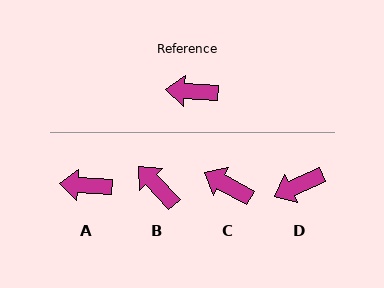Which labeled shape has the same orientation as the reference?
A.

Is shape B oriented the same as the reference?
No, it is off by about 44 degrees.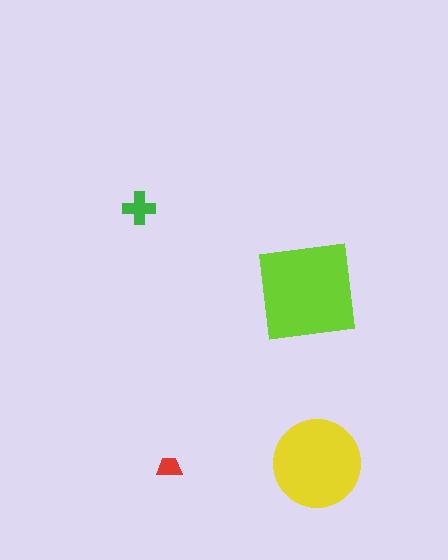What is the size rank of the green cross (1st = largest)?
3rd.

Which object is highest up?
The green cross is topmost.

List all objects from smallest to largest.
The red trapezoid, the green cross, the yellow circle, the lime square.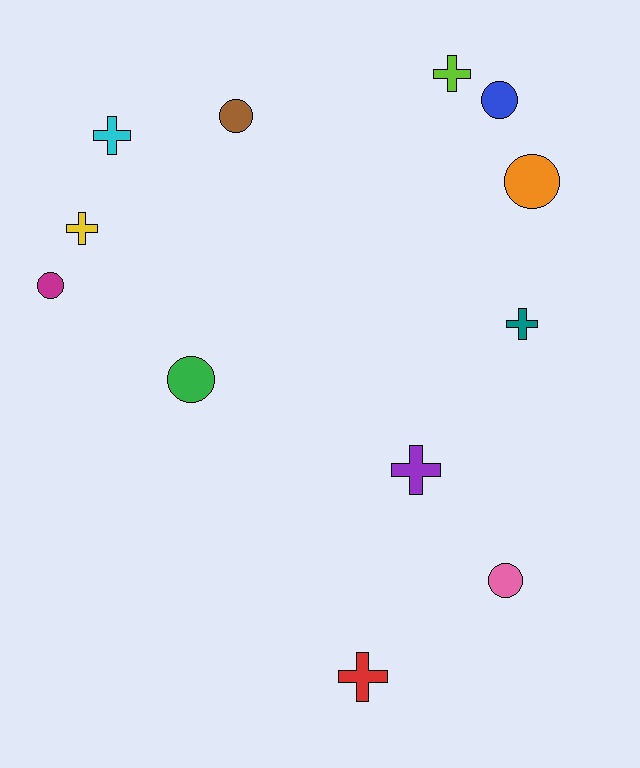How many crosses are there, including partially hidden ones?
There are 6 crosses.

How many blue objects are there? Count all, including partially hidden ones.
There is 1 blue object.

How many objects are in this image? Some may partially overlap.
There are 12 objects.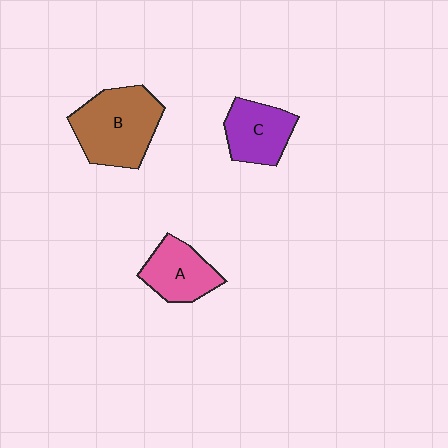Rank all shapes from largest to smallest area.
From largest to smallest: B (brown), C (purple), A (pink).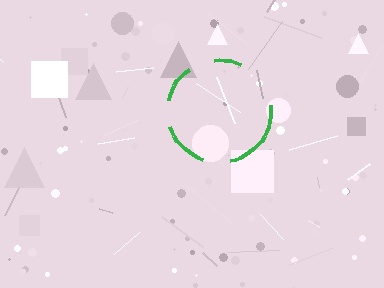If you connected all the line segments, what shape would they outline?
They would outline a circle.